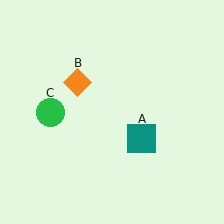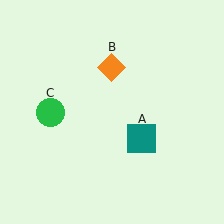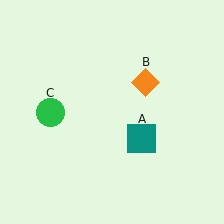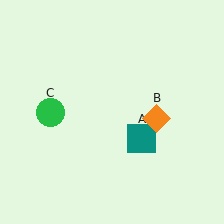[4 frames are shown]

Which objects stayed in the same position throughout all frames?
Teal square (object A) and green circle (object C) remained stationary.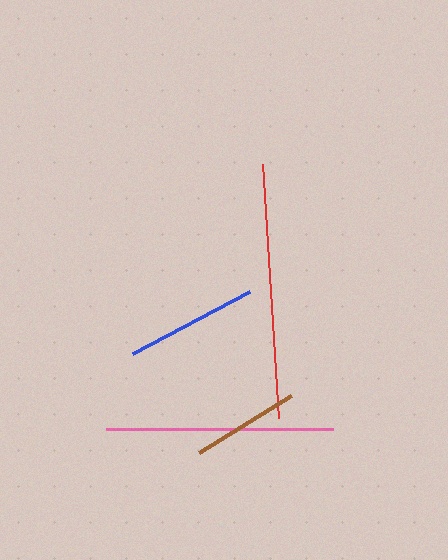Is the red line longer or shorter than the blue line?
The red line is longer than the blue line.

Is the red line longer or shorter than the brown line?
The red line is longer than the brown line.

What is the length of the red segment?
The red segment is approximately 255 pixels long.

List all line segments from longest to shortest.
From longest to shortest: red, pink, blue, brown.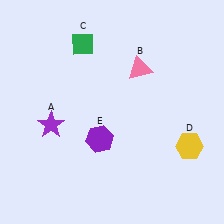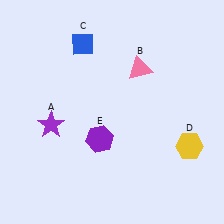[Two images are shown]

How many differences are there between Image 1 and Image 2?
There is 1 difference between the two images.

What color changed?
The diamond (C) changed from green in Image 1 to blue in Image 2.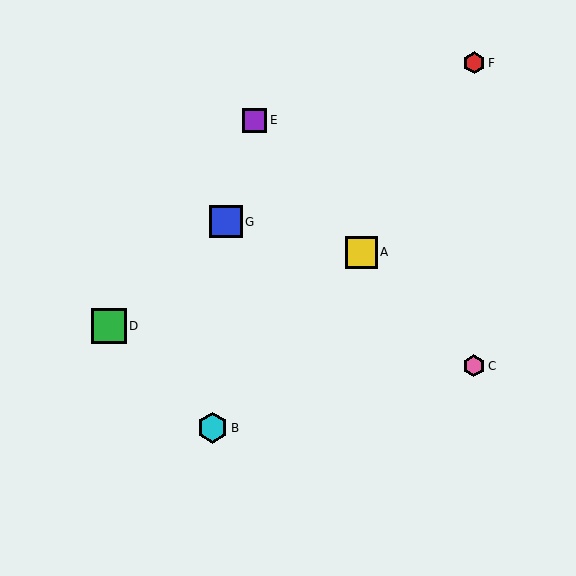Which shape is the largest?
The green square (labeled D) is the largest.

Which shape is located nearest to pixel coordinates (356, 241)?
The yellow square (labeled A) at (362, 252) is nearest to that location.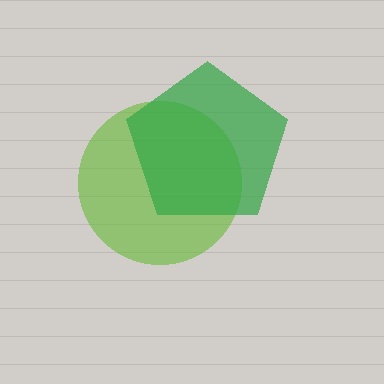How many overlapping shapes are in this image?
There are 2 overlapping shapes in the image.